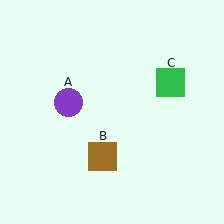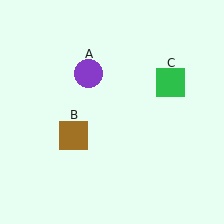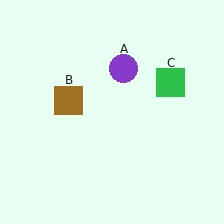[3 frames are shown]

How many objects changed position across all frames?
2 objects changed position: purple circle (object A), brown square (object B).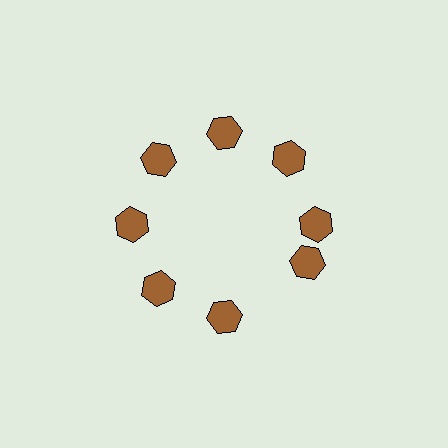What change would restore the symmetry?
The symmetry would be restored by rotating it back into even spacing with its neighbors so that all 8 hexagons sit at equal angles and equal distance from the center.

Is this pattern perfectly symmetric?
No. The 8 brown hexagons are arranged in a ring, but one element near the 4 o'clock position is rotated out of alignment along the ring, breaking the 8-fold rotational symmetry.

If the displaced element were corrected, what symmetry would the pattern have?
It would have 8-fold rotational symmetry — the pattern would map onto itself every 45 degrees.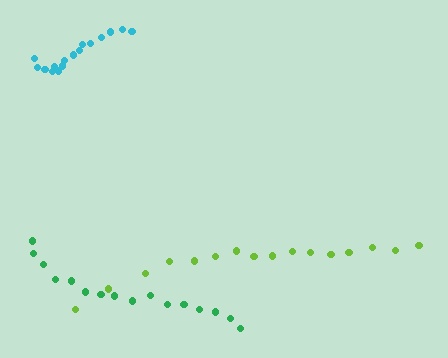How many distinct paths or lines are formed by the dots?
There are 3 distinct paths.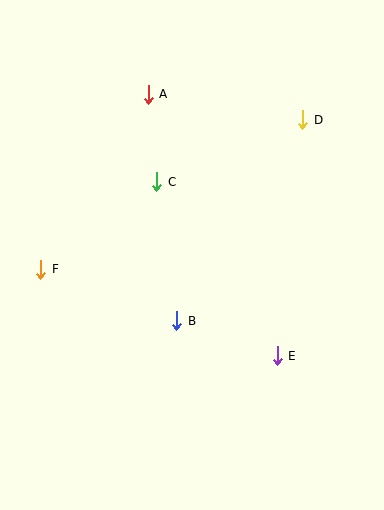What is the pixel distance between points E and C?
The distance between E and C is 211 pixels.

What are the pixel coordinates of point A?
Point A is at (148, 94).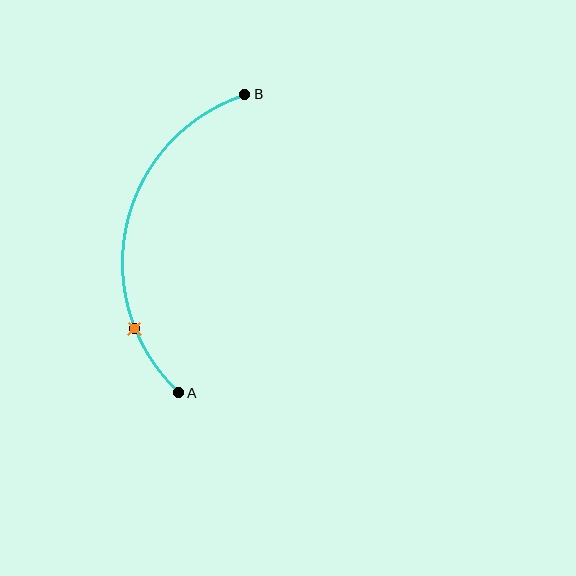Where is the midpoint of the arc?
The arc midpoint is the point on the curve farthest from the straight line joining A and B. It sits to the left of that line.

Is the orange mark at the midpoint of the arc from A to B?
No. The orange mark lies on the arc but is closer to endpoint A. The arc midpoint would be at the point on the curve equidistant along the arc from both A and B.